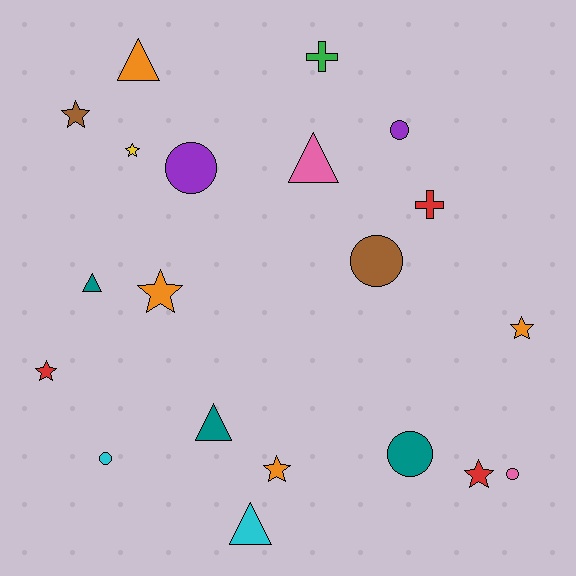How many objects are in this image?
There are 20 objects.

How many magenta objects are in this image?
There are no magenta objects.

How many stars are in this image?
There are 7 stars.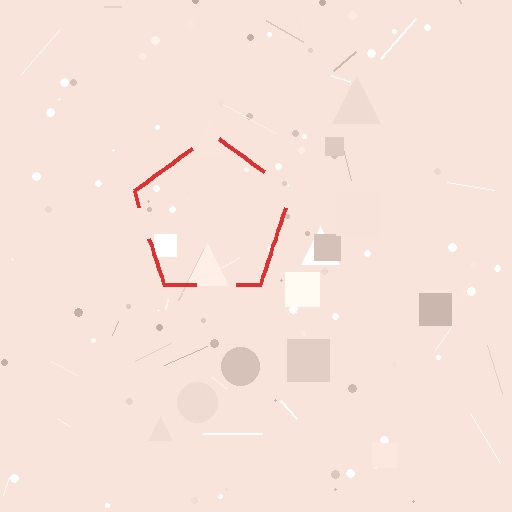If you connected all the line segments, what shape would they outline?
They would outline a pentagon.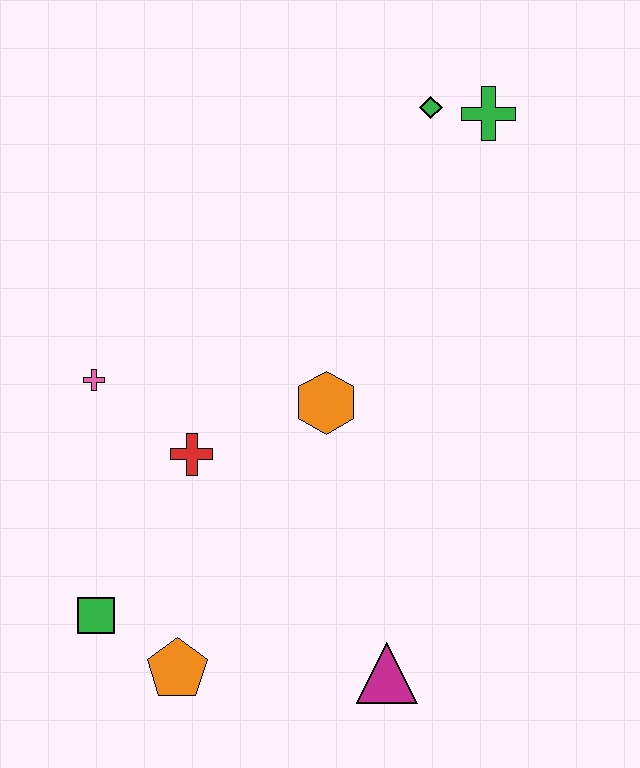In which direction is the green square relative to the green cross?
The green square is below the green cross.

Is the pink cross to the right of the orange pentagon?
No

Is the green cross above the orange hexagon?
Yes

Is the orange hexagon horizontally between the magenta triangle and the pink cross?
Yes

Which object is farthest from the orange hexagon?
The green cross is farthest from the orange hexagon.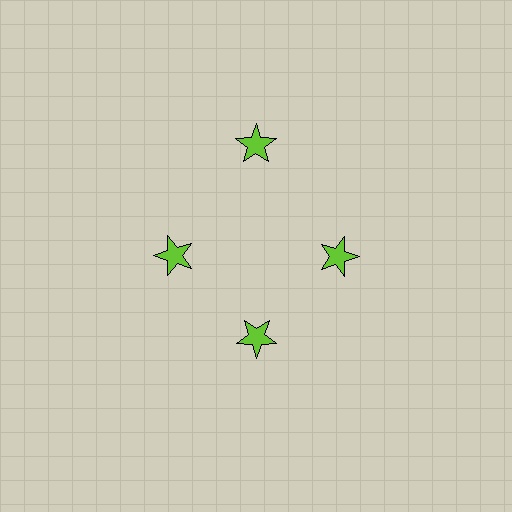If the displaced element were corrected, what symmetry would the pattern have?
It would have 4-fold rotational symmetry — the pattern would map onto itself every 90 degrees.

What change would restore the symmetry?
The symmetry would be restored by moving it inward, back onto the ring so that all 4 stars sit at equal angles and equal distance from the center.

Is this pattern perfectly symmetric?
No. The 4 lime stars are arranged in a ring, but one element near the 12 o'clock position is pushed outward from the center, breaking the 4-fold rotational symmetry.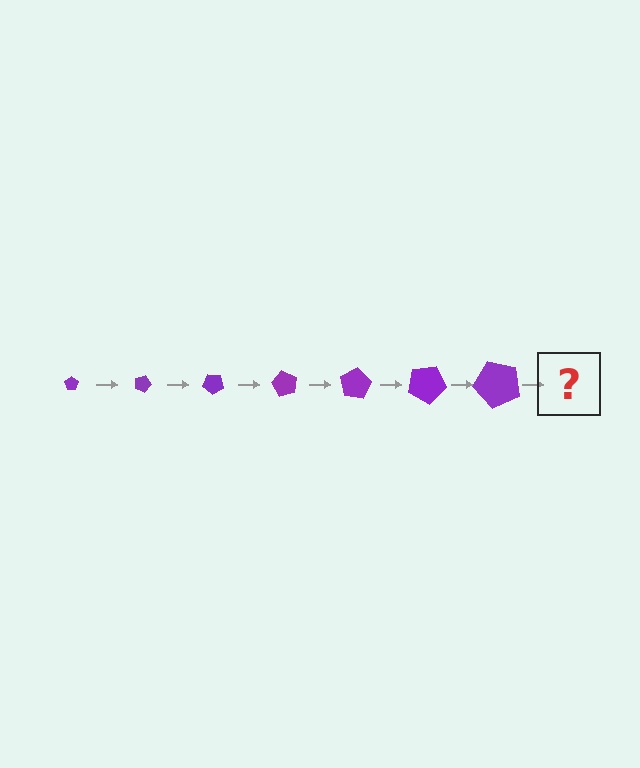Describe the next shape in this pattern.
It should be a pentagon, larger than the previous one and rotated 140 degrees from the start.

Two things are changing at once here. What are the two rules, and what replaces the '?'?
The two rules are that the pentagon grows larger each step and it rotates 20 degrees each step. The '?' should be a pentagon, larger than the previous one and rotated 140 degrees from the start.